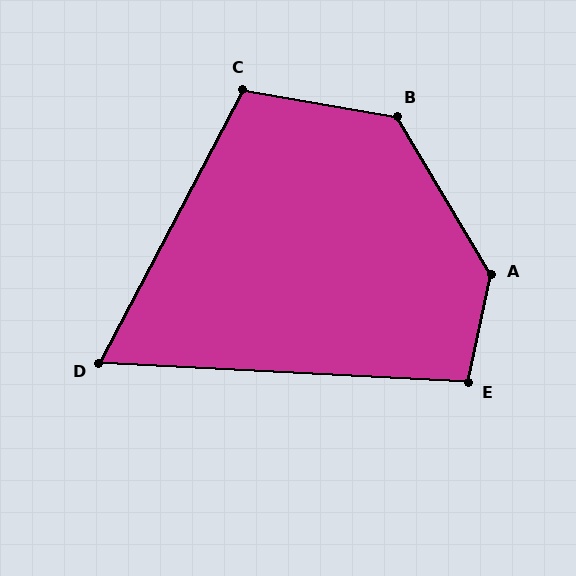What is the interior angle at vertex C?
Approximately 108 degrees (obtuse).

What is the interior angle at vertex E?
Approximately 99 degrees (obtuse).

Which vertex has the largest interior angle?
A, at approximately 138 degrees.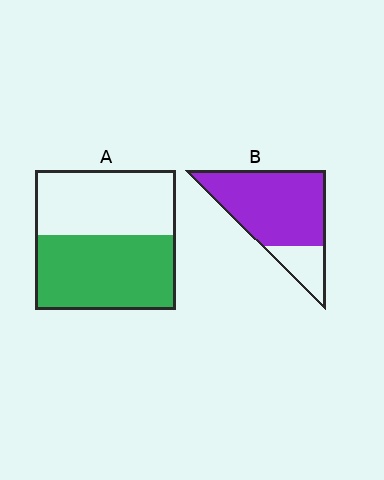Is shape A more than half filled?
Roughly half.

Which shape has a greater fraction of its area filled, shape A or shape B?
Shape B.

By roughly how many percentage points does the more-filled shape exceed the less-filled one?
By roughly 25 percentage points (B over A).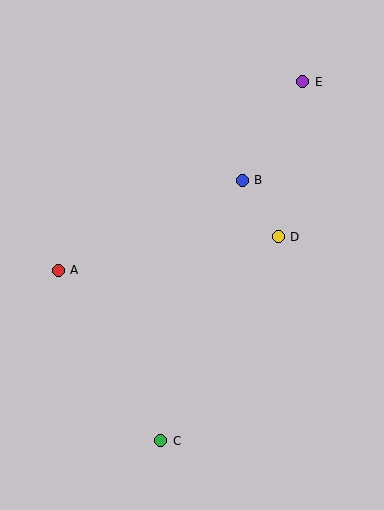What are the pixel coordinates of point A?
Point A is at (58, 270).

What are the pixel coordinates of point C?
Point C is at (161, 441).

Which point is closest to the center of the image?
Point D at (278, 237) is closest to the center.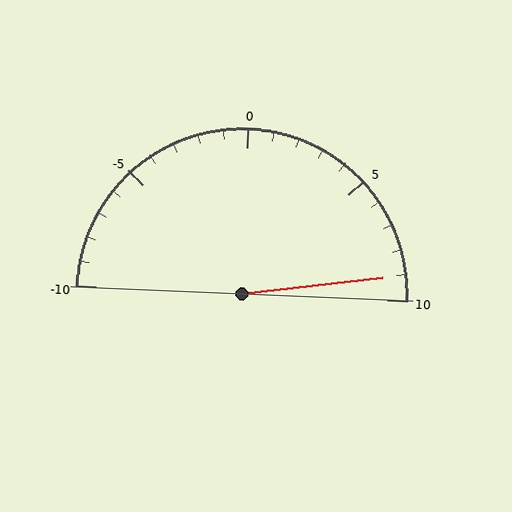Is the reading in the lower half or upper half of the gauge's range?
The reading is in the upper half of the range (-10 to 10).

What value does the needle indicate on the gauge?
The needle indicates approximately 9.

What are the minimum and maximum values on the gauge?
The gauge ranges from -10 to 10.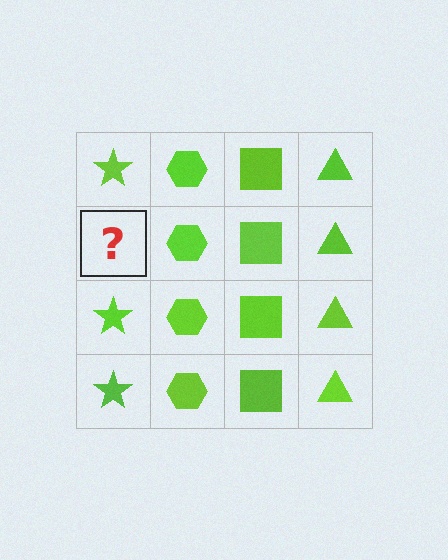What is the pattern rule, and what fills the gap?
The rule is that each column has a consistent shape. The gap should be filled with a lime star.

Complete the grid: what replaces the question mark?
The question mark should be replaced with a lime star.